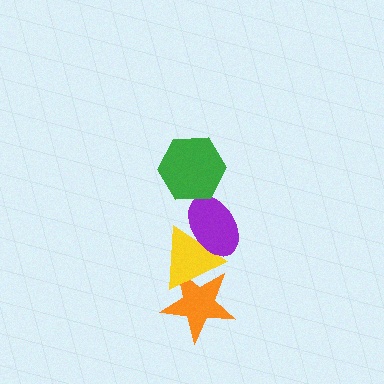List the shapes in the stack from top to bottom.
From top to bottom: the green hexagon, the purple ellipse, the yellow triangle, the orange star.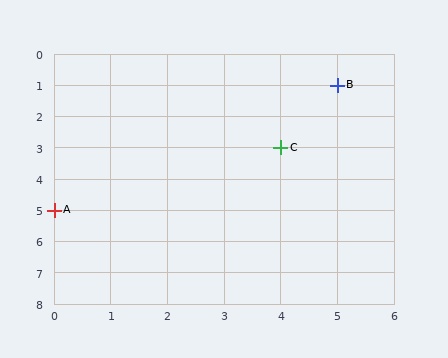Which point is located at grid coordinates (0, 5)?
Point A is at (0, 5).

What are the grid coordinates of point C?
Point C is at grid coordinates (4, 3).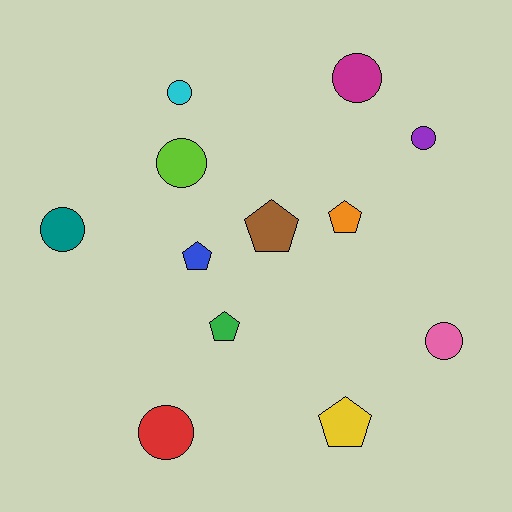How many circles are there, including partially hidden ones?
There are 7 circles.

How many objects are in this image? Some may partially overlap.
There are 12 objects.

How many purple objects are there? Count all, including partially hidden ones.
There is 1 purple object.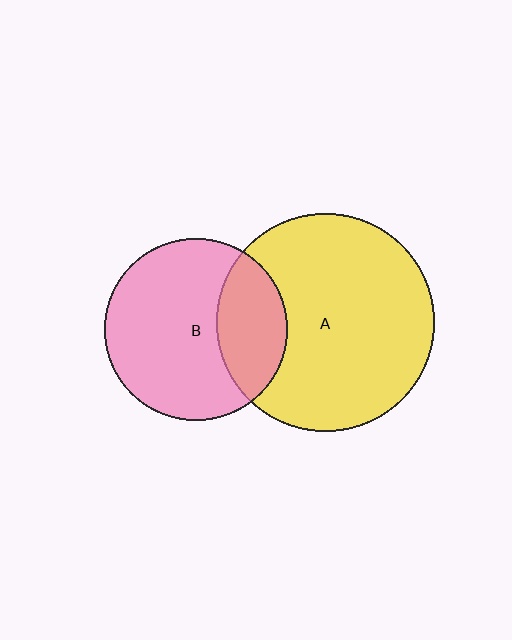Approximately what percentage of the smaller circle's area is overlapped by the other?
Approximately 30%.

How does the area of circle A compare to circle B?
Approximately 1.4 times.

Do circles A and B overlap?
Yes.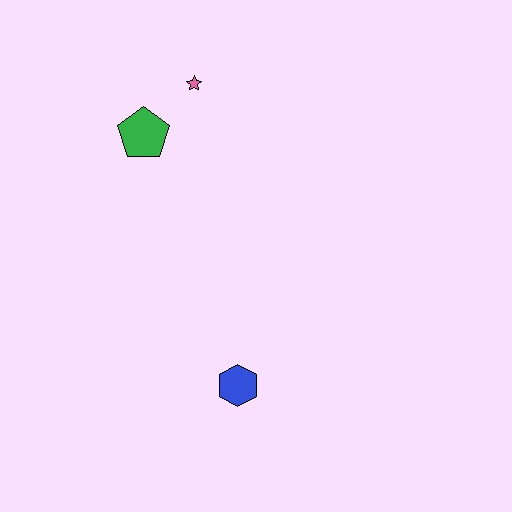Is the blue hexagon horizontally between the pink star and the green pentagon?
No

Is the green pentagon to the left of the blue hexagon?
Yes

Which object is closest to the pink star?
The green pentagon is closest to the pink star.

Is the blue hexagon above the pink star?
No